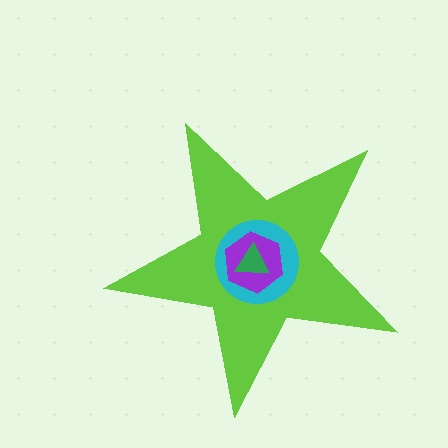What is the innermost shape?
The green triangle.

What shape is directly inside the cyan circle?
The purple hexagon.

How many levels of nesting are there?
4.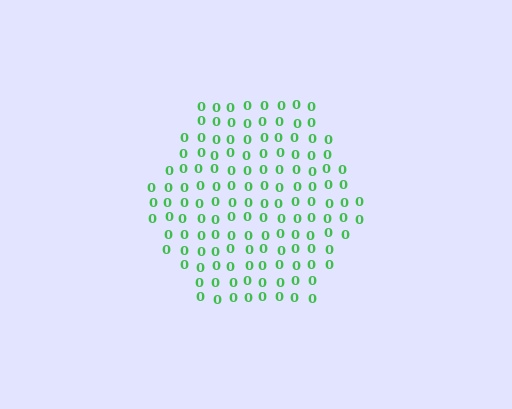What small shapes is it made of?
It is made of small digit 0's.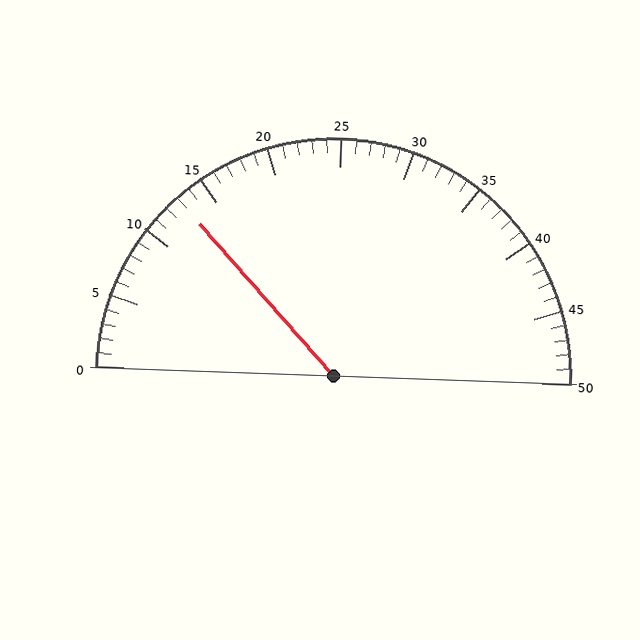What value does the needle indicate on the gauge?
The needle indicates approximately 13.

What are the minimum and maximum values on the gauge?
The gauge ranges from 0 to 50.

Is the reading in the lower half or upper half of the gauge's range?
The reading is in the lower half of the range (0 to 50).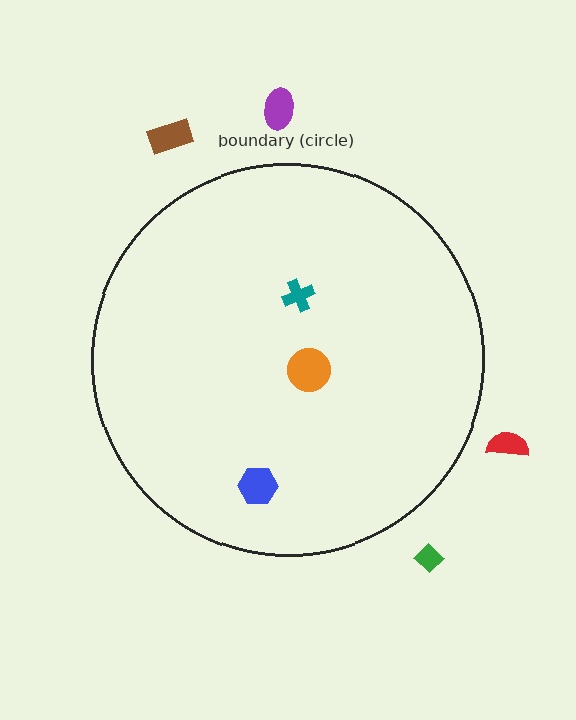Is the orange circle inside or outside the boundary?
Inside.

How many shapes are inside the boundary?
3 inside, 4 outside.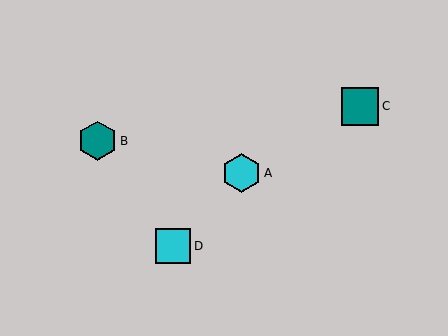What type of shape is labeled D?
Shape D is a cyan square.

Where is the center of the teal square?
The center of the teal square is at (360, 106).